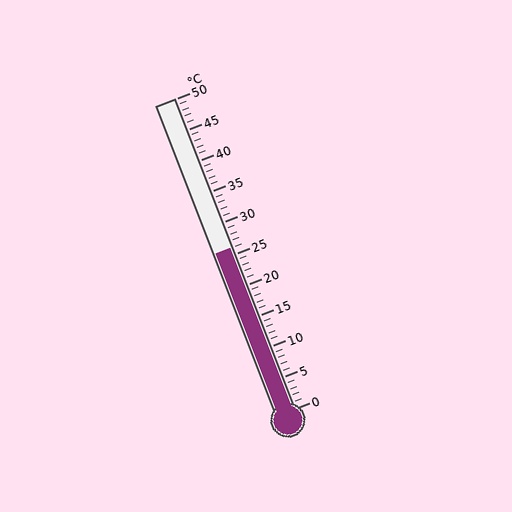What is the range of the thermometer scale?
The thermometer scale ranges from 0°C to 50°C.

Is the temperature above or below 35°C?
The temperature is below 35°C.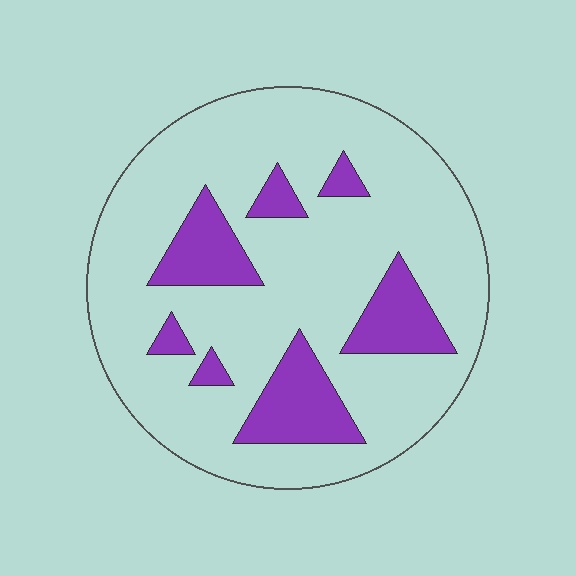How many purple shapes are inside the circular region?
7.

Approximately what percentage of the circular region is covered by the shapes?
Approximately 20%.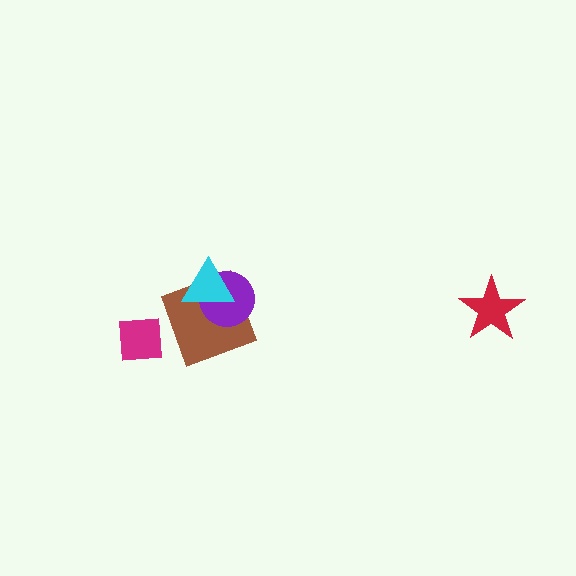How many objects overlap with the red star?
0 objects overlap with the red star.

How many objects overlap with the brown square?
2 objects overlap with the brown square.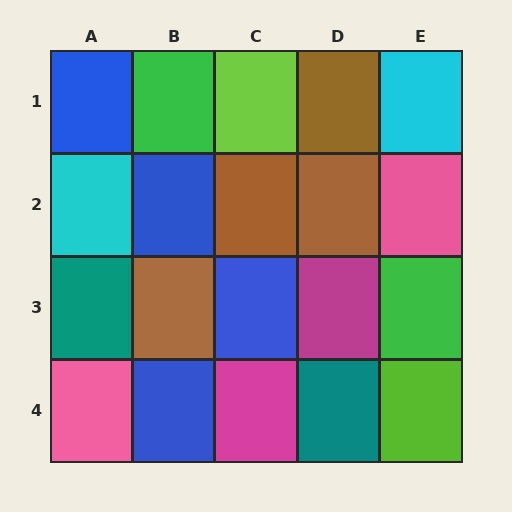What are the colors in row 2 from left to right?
Cyan, blue, brown, brown, pink.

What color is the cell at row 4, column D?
Teal.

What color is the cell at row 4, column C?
Magenta.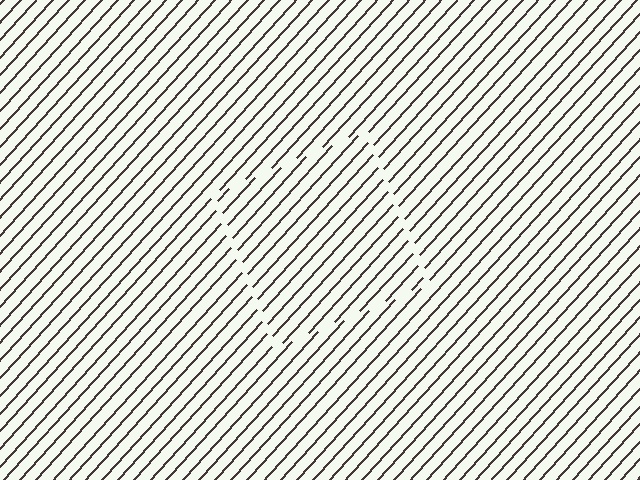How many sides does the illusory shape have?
4 sides — the line-ends trace a square.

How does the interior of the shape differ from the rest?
The interior of the shape contains the same grating, shifted by half a period — the contour is defined by the phase discontinuity where line-ends from the inner and outer gratings abut.